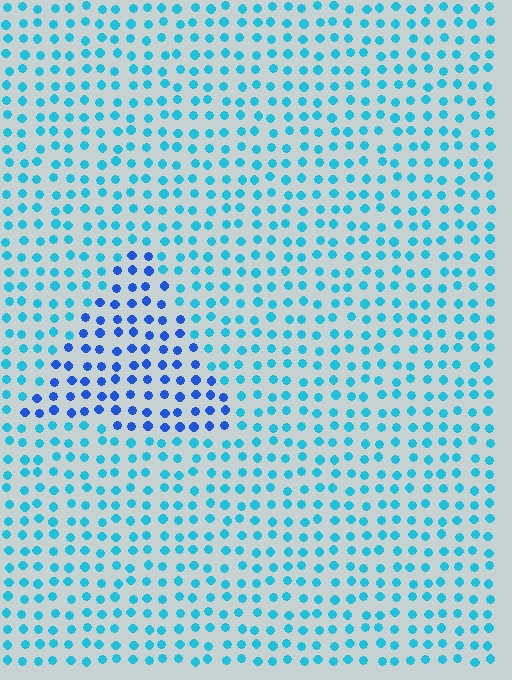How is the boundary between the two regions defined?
The boundary is defined purely by a slight shift in hue (about 35 degrees). Spacing, size, and orientation are identical on both sides.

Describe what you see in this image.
The image is filled with small cyan elements in a uniform arrangement. A triangle-shaped region is visible where the elements are tinted to a slightly different hue, forming a subtle color boundary.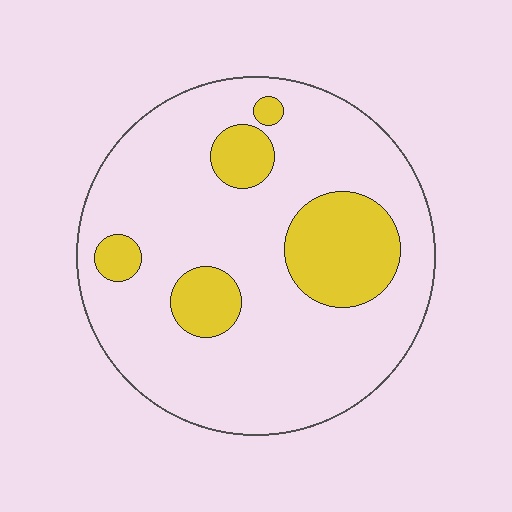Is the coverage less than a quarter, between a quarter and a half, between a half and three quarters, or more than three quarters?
Less than a quarter.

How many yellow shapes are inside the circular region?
5.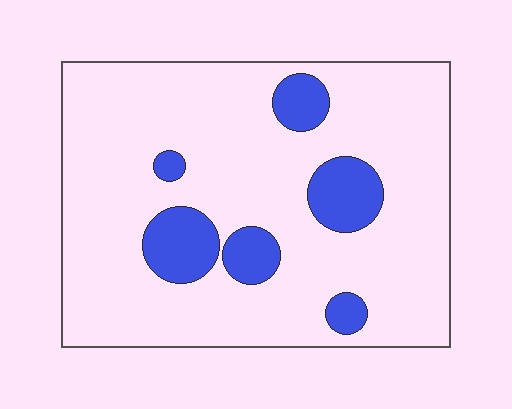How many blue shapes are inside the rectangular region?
6.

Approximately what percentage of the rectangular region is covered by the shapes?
Approximately 15%.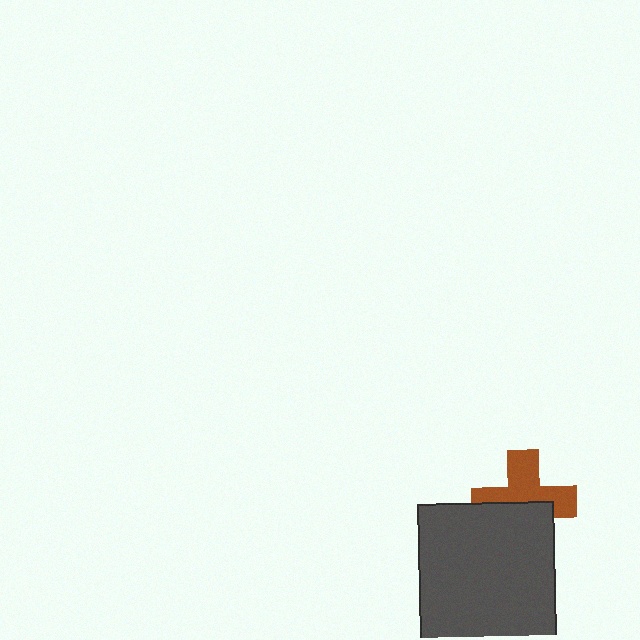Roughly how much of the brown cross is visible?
About half of it is visible (roughly 54%).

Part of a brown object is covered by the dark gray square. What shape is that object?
It is a cross.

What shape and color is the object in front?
The object in front is a dark gray square.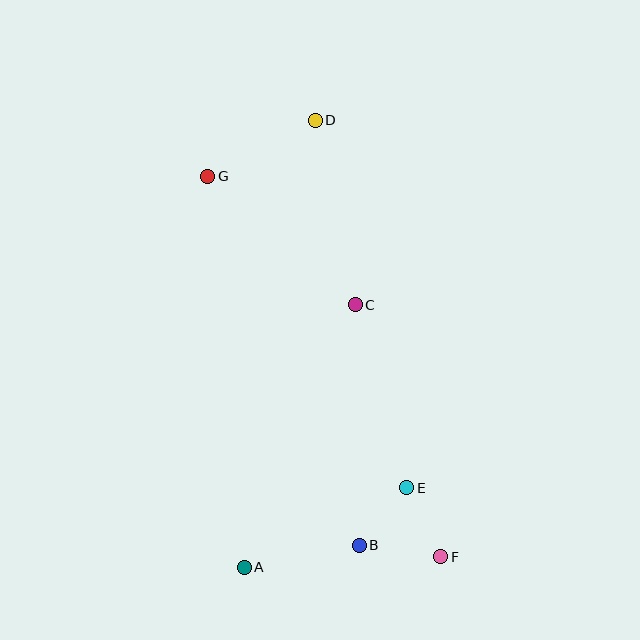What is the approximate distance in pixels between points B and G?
The distance between B and G is approximately 399 pixels.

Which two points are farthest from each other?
Points D and F are farthest from each other.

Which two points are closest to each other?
Points B and E are closest to each other.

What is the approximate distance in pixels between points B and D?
The distance between B and D is approximately 427 pixels.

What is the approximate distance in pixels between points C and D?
The distance between C and D is approximately 189 pixels.